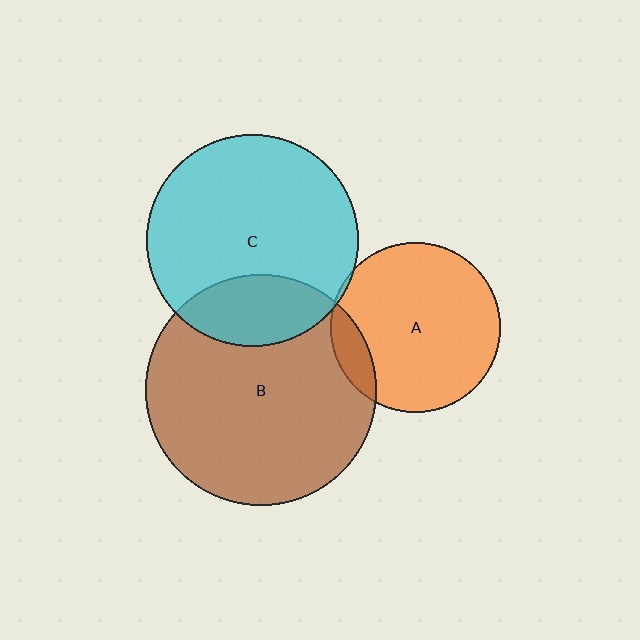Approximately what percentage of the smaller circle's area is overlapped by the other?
Approximately 10%.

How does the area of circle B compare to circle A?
Approximately 1.8 times.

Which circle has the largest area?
Circle B (brown).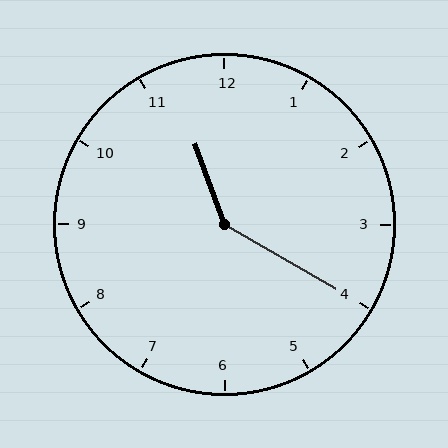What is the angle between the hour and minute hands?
Approximately 140 degrees.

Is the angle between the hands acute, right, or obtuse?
It is obtuse.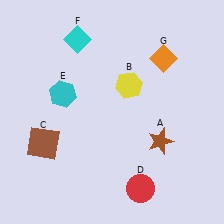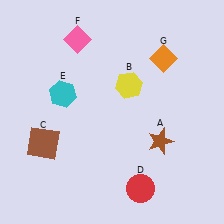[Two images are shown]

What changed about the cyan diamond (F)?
In Image 1, F is cyan. In Image 2, it changed to pink.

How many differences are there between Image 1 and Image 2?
There is 1 difference between the two images.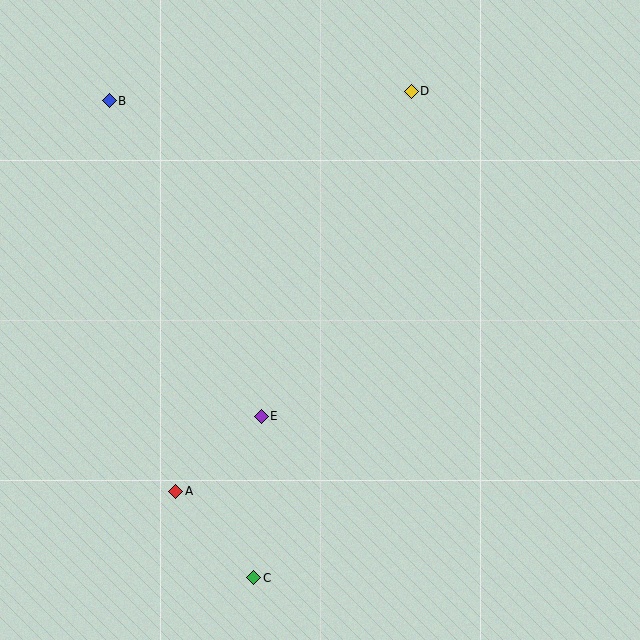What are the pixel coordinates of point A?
Point A is at (176, 491).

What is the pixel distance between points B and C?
The distance between B and C is 499 pixels.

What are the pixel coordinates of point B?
Point B is at (109, 101).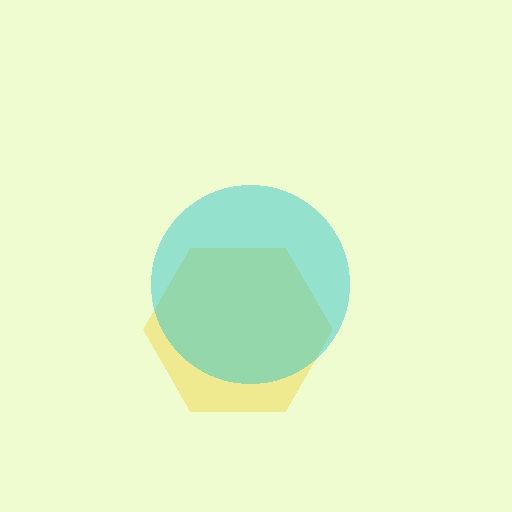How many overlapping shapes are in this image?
There are 2 overlapping shapes in the image.